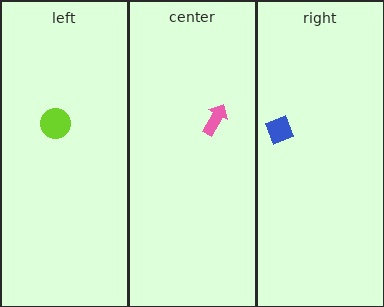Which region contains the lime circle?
The left region.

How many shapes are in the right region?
1.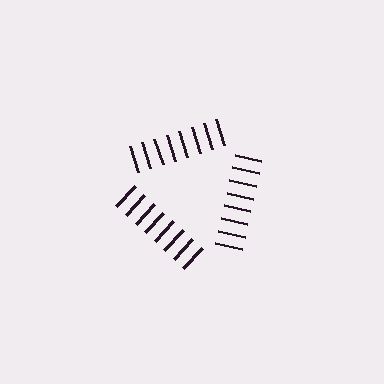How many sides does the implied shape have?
3 sides — the line-ends trace a triangle.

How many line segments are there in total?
24 — 8 along each of the 3 edges.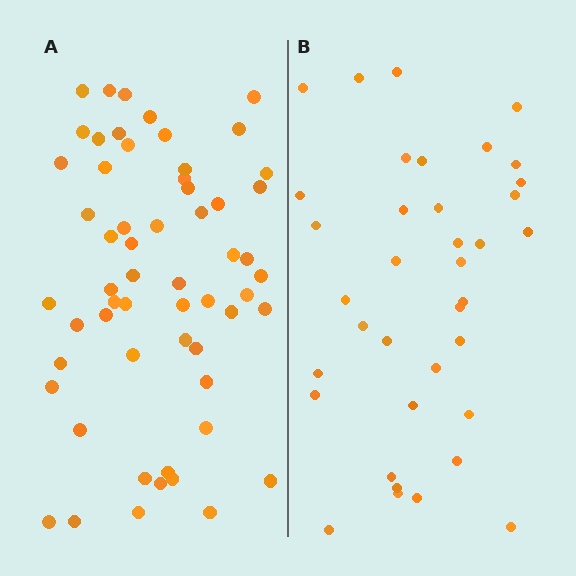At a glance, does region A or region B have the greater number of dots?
Region A (the left region) has more dots.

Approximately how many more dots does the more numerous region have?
Region A has approximately 20 more dots than region B.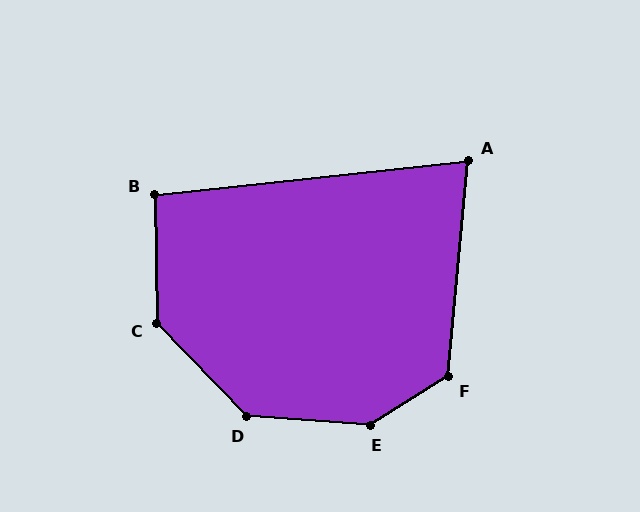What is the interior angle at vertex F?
Approximately 127 degrees (obtuse).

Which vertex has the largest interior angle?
E, at approximately 144 degrees.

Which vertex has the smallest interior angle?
A, at approximately 79 degrees.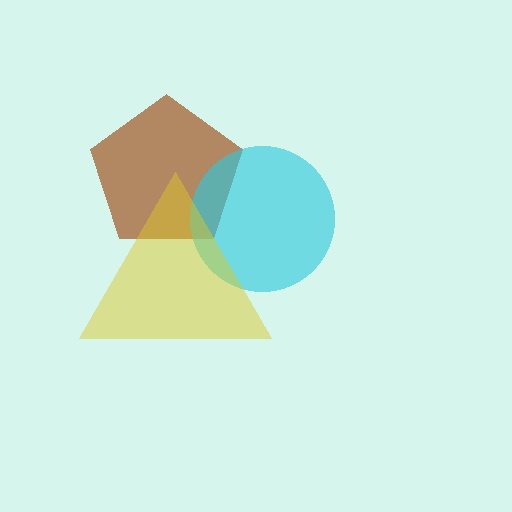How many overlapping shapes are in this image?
There are 3 overlapping shapes in the image.